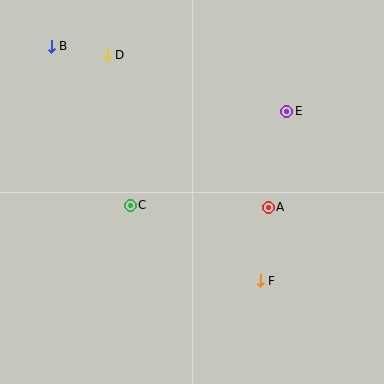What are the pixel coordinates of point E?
Point E is at (287, 111).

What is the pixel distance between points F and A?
The distance between F and A is 74 pixels.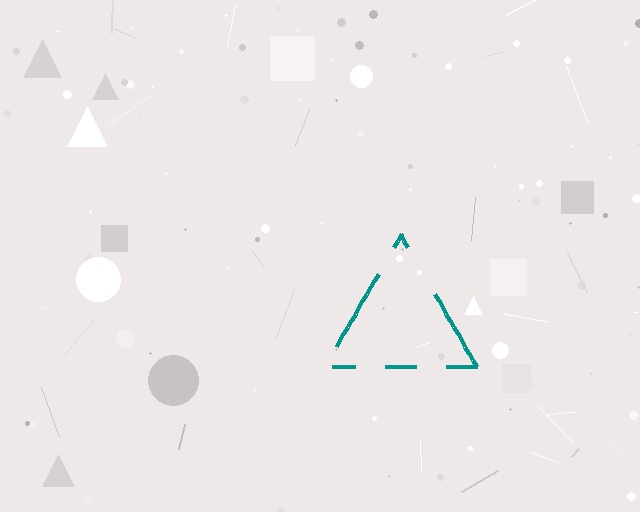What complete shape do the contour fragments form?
The contour fragments form a triangle.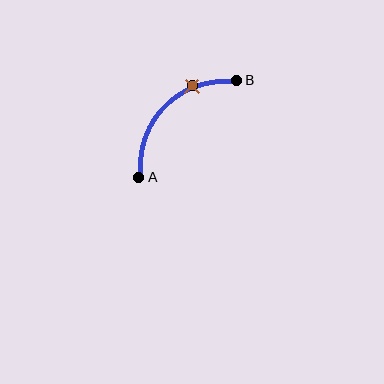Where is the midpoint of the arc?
The arc midpoint is the point on the curve farthest from the straight line joining A and B. It sits above and to the left of that line.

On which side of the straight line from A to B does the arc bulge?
The arc bulges above and to the left of the straight line connecting A and B.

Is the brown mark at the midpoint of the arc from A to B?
No. The brown mark lies on the arc but is closer to endpoint B. The arc midpoint would be at the point on the curve equidistant along the arc from both A and B.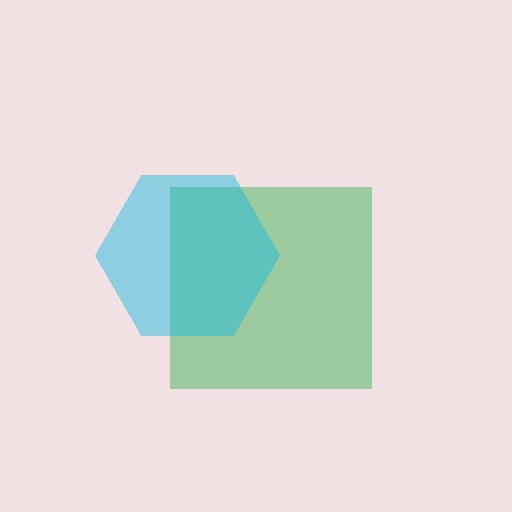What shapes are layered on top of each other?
The layered shapes are: a green square, a cyan hexagon.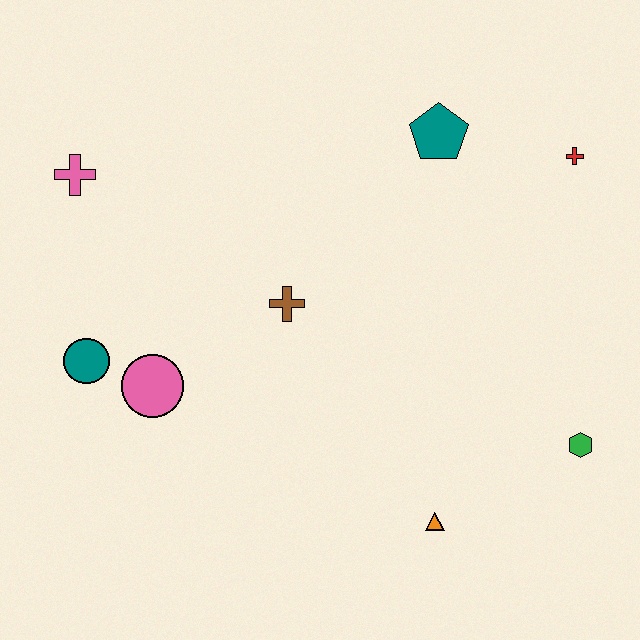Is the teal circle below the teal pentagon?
Yes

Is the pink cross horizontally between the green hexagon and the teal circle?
No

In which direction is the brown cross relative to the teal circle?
The brown cross is to the right of the teal circle.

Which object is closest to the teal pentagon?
The red cross is closest to the teal pentagon.